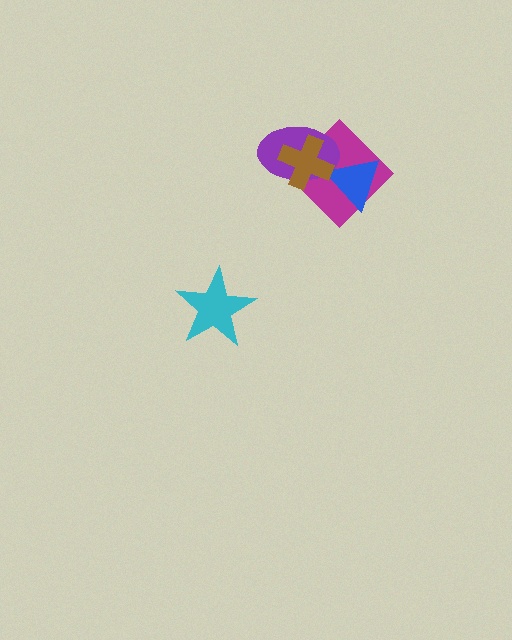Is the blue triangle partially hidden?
Yes, it is partially covered by another shape.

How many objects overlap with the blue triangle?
3 objects overlap with the blue triangle.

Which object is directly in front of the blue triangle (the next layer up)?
The purple ellipse is directly in front of the blue triangle.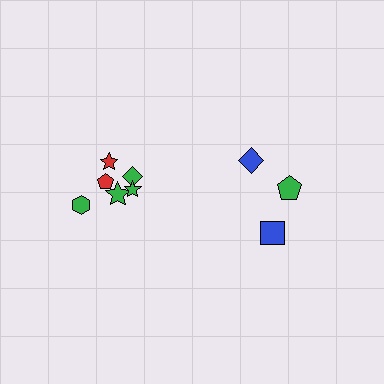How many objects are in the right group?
There are 3 objects.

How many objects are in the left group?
There are 6 objects.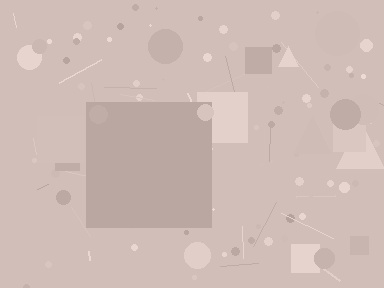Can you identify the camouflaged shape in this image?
The camouflaged shape is a square.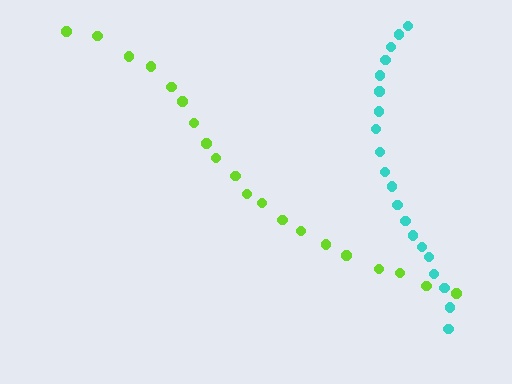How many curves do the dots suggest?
There are 2 distinct paths.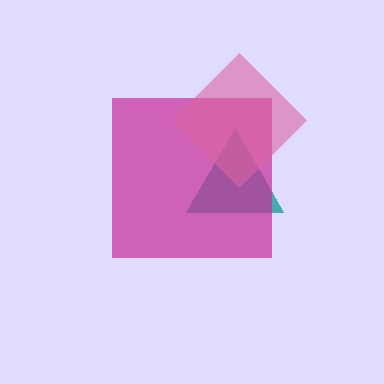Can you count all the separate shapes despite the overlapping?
Yes, there are 3 separate shapes.